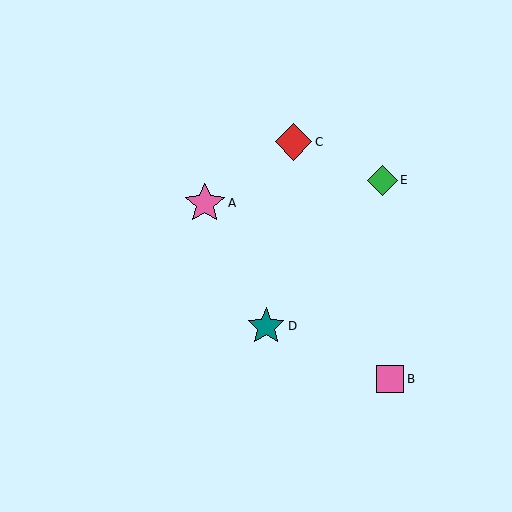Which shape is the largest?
The pink star (labeled A) is the largest.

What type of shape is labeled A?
Shape A is a pink star.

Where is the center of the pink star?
The center of the pink star is at (205, 203).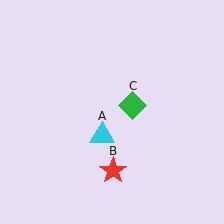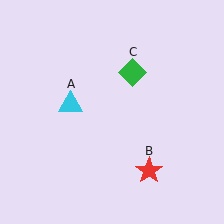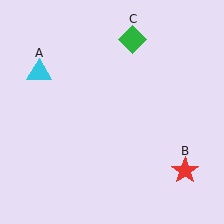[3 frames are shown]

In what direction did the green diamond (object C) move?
The green diamond (object C) moved up.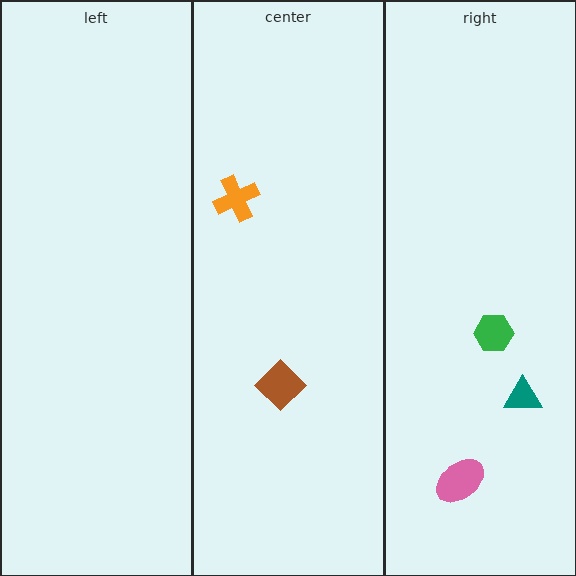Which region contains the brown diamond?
The center region.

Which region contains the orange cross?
The center region.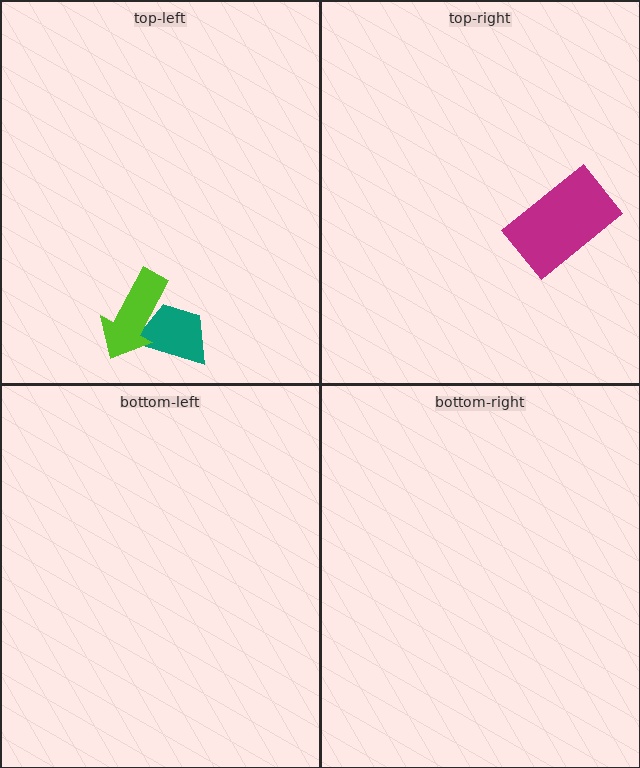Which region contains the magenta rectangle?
The top-right region.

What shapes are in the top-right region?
The magenta rectangle.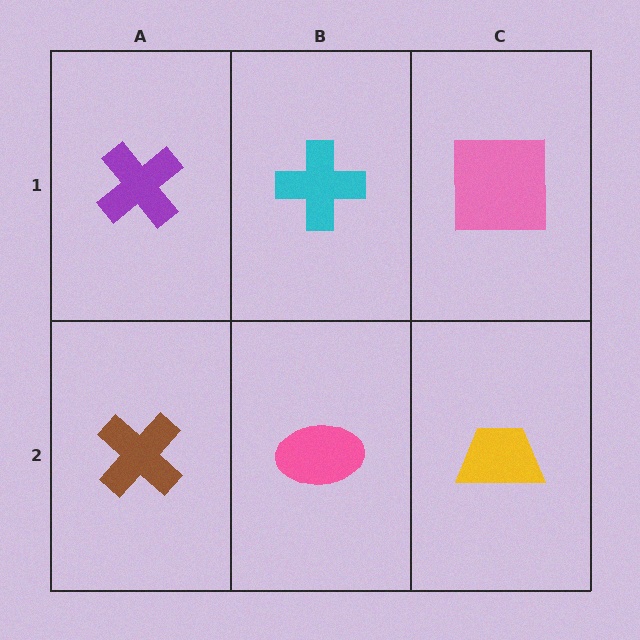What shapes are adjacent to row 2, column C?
A pink square (row 1, column C), a pink ellipse (row 2, column B).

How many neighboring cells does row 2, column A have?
2.